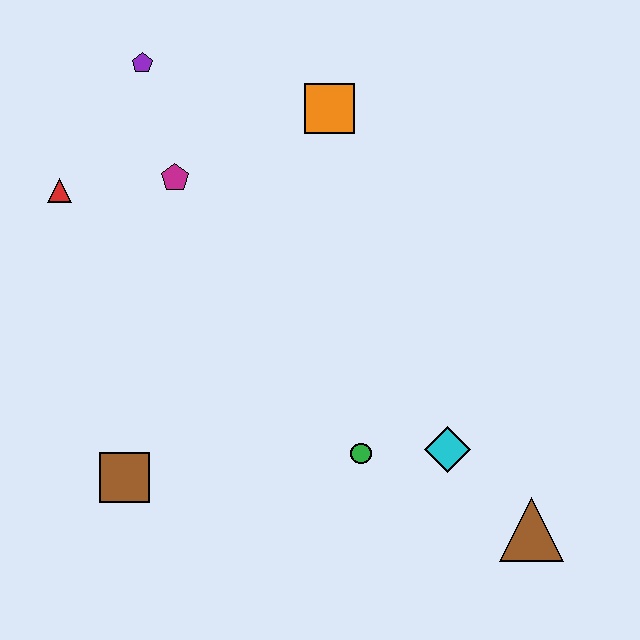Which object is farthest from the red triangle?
The brown triangle is farthest from the red triangle.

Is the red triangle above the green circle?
Yes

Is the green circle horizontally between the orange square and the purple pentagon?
No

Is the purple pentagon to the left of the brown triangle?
Yes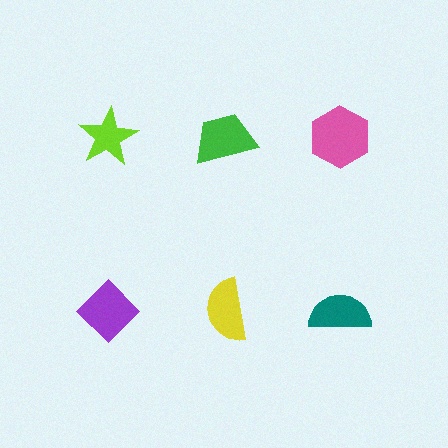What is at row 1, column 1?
A lime star.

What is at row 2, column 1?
A purple diamond.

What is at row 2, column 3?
A teal semicircle.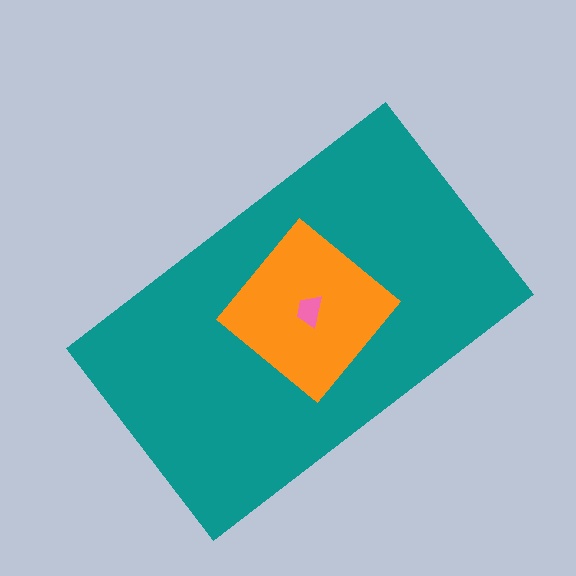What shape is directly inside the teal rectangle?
The orange diamond.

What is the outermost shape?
The teal rectangle.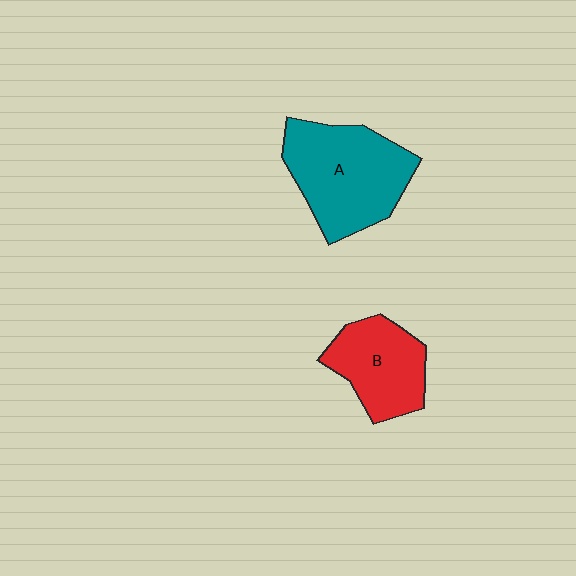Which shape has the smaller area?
Shape B (red).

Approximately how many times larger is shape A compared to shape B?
Approximately 1.5 times.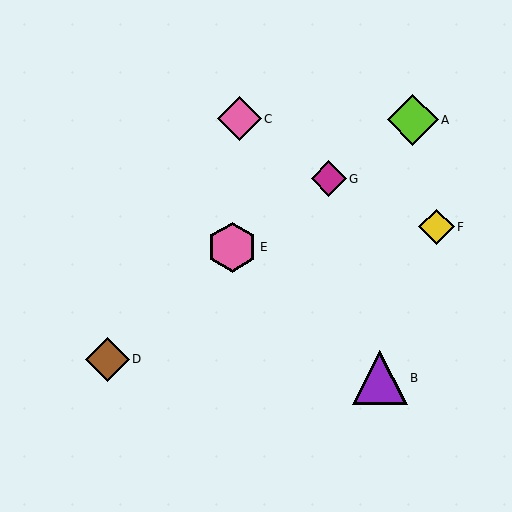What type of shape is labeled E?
Shape E is a pink hexagon.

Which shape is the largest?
The purple triangle (labeled B) is the largest.